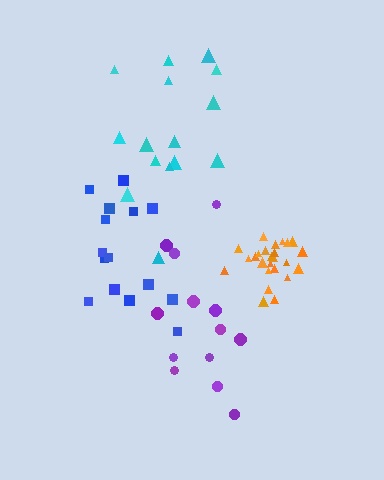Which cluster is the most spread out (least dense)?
Purple.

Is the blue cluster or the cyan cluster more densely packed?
Blue.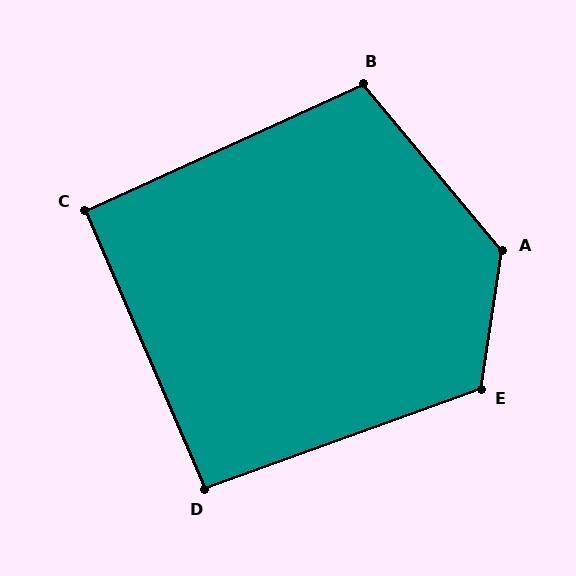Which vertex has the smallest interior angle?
C, at approximately 91 degrees.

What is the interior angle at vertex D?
Approximately 93 degrees (approximately right).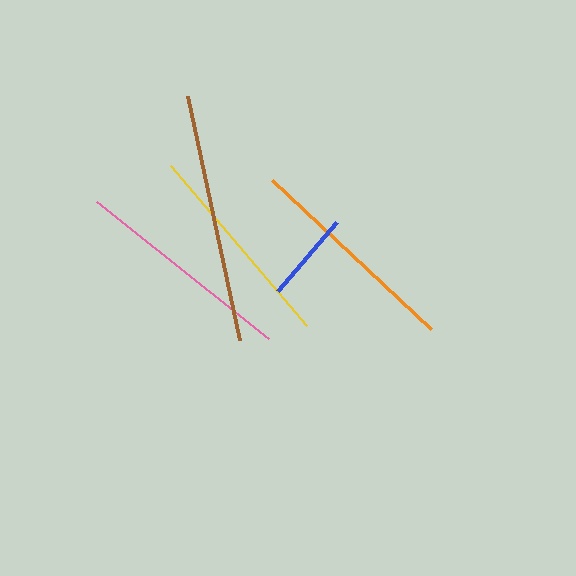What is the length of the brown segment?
The brown segment is approximately 249 pixels long.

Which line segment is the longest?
The brown line is the longest at approximately 249 pixels.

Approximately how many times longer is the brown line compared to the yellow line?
The brown line is approximately 1.2 times the length of the yellow line.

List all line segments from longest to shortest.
From longest to shortest: brown, pink, orange, yellow, blue.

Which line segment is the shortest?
The blue line is the shortest at approximately 91 pixels.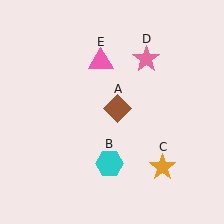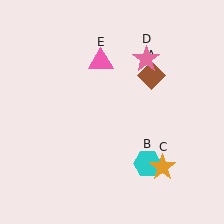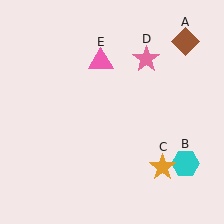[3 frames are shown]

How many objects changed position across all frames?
2 objects changed position: brown diamond (object A), cyan hexagon (object B).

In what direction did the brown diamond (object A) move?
The brown diamond (object A) moved up and to the right.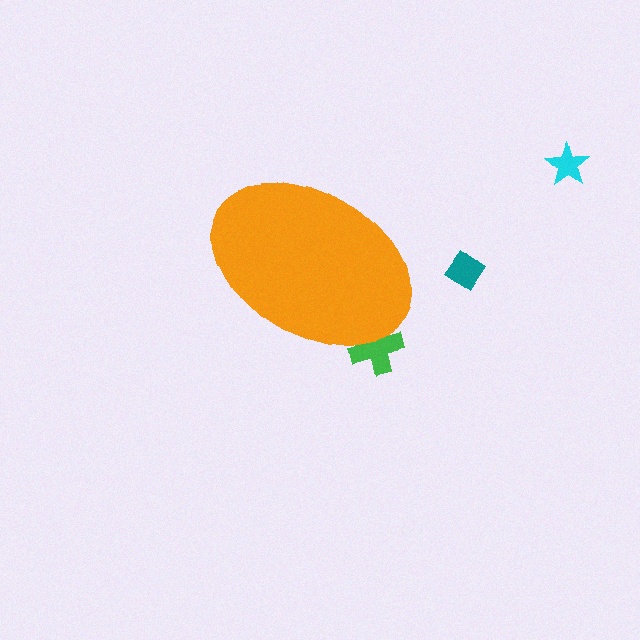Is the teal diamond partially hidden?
No, the teal diamond is fully visible.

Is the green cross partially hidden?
Yes, the green cross is partially hidden behind the orange ellipse.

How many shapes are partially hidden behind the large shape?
1 shape is partially hidden.